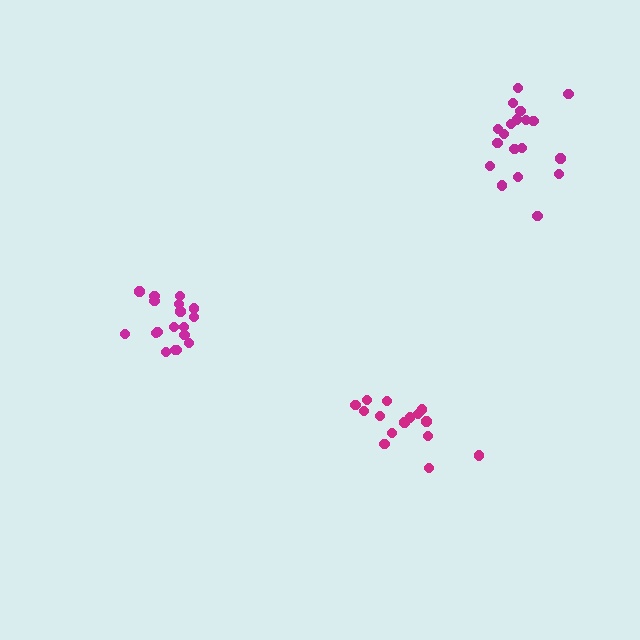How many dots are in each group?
Group 1: 19 dots, Group 2: 18 dots, Group 3: 15 dots (52 total).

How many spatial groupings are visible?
There are 3 spatial groupings.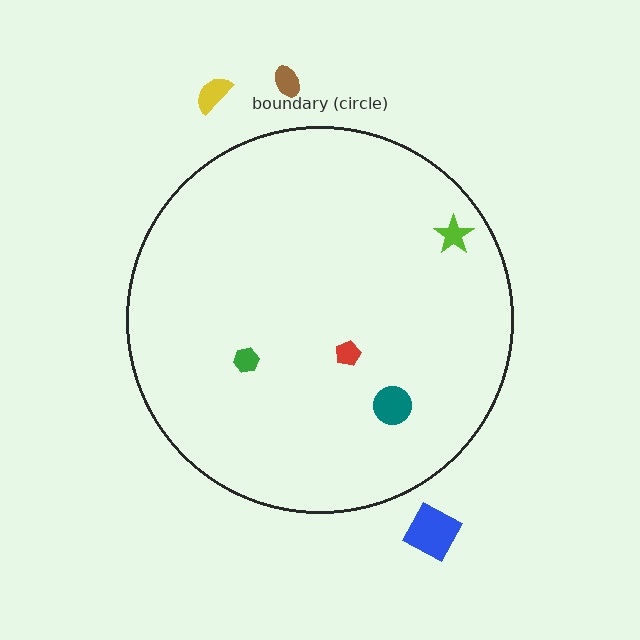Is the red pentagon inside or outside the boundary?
Inside.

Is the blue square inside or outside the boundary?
Outside.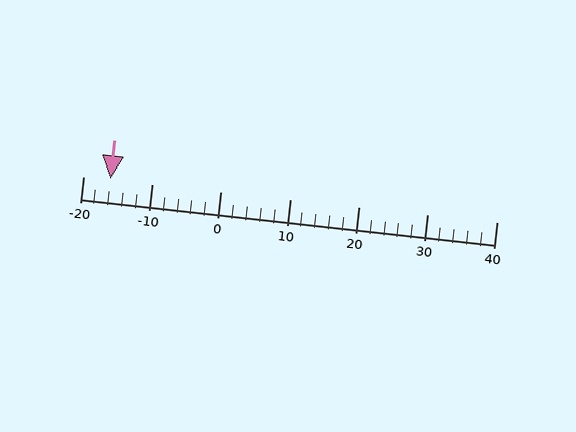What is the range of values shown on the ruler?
The ruler shows values from -20 to 40.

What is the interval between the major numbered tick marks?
The major tick marks are spaced 10 units apart.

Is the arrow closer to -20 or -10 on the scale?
The arrow is closer to -20.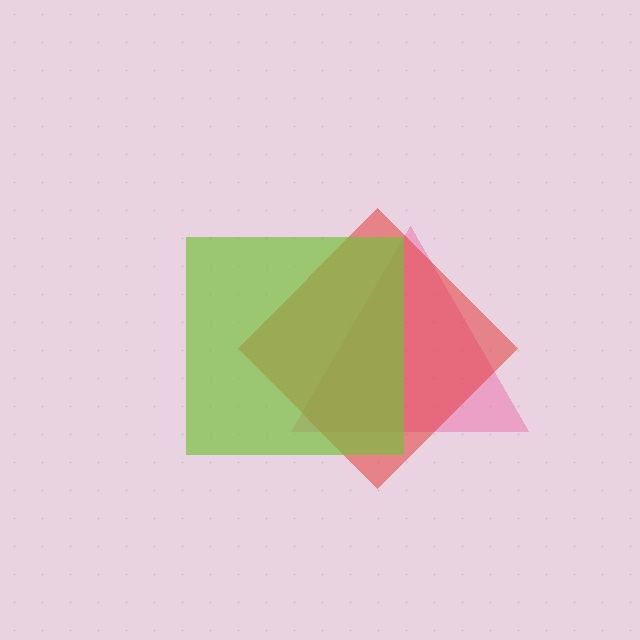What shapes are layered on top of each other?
The layered shapes are: a pink triangle, a red diamond, a lime square.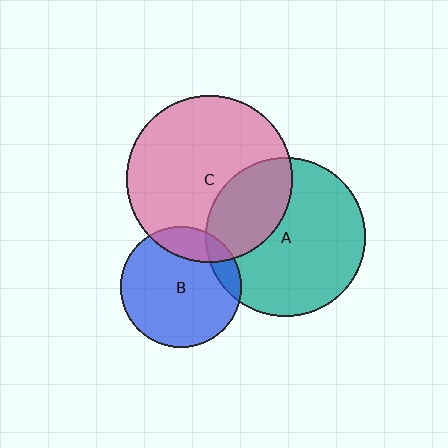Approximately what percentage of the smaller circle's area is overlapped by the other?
Approximately 30%.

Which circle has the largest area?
Circle C (pink).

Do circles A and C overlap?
Yes.